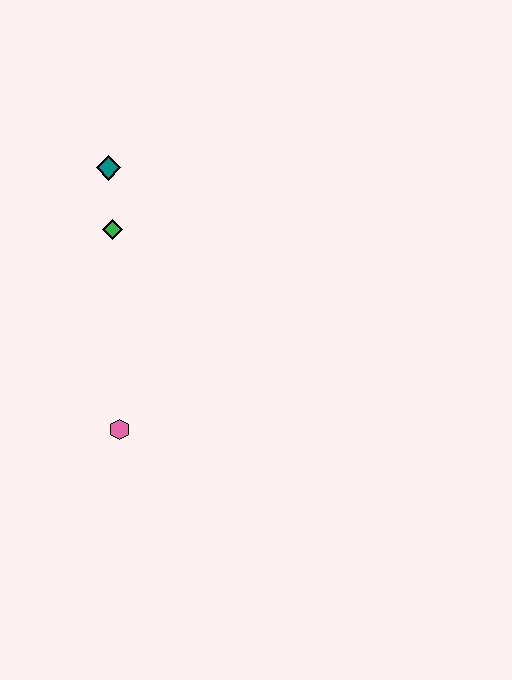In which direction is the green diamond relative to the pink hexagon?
The green diamond is above the pink hexagon.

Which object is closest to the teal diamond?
The green diamond is closest to the teal diamond.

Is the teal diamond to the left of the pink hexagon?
Yes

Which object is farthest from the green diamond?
The pink hexagon is farthest from the green diamond.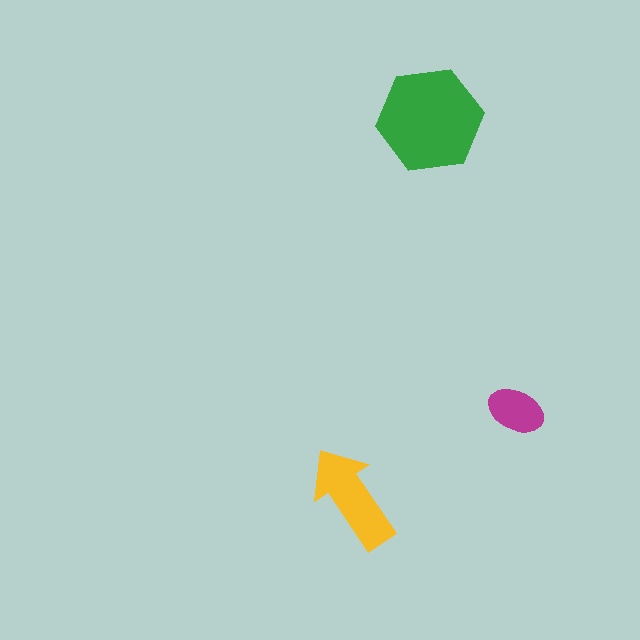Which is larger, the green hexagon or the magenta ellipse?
The green hexagon.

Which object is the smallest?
The magenta ellipse.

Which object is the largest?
The green hexagon.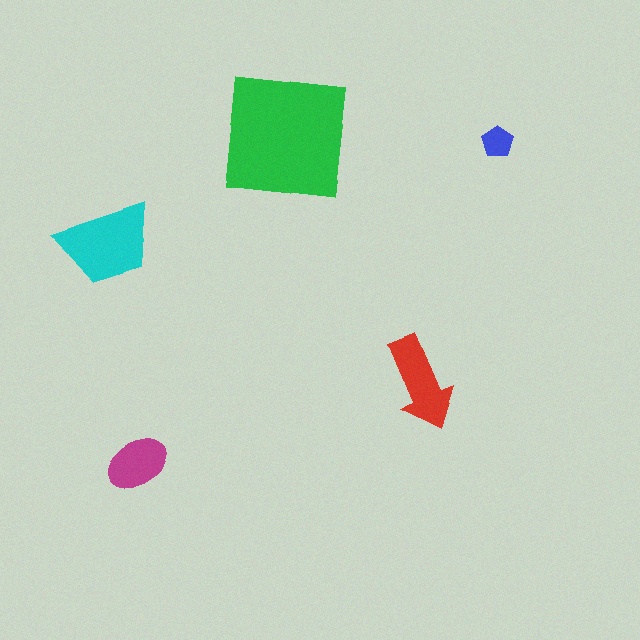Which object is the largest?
The green square.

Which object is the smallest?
The blue pentagon.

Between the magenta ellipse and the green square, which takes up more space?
The green square.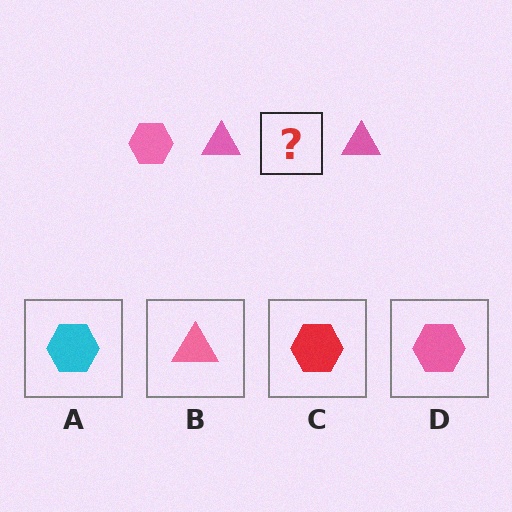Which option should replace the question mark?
Option D.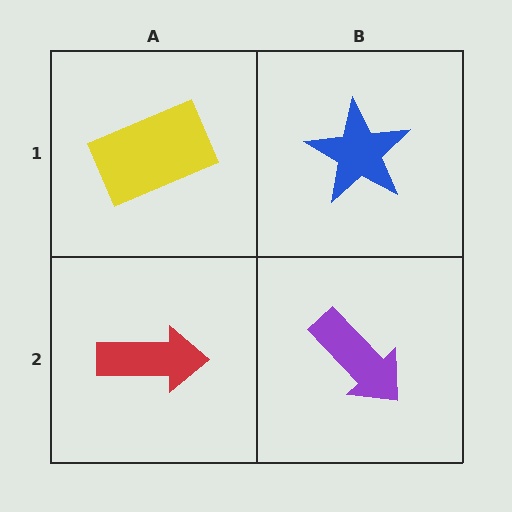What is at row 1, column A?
A yellow rectangle.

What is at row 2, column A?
A red arrow.